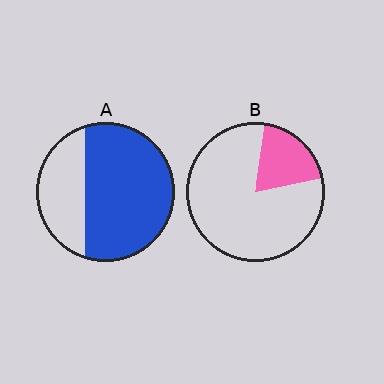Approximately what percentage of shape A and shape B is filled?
A is approximately 70% and B is approximately 20%.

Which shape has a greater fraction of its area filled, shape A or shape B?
Shape A.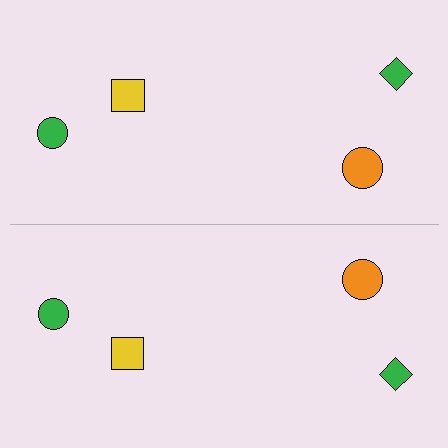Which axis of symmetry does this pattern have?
The pattern has a horizontal axis of symmetry running through the center of the image.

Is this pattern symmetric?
Yes, this pattern has bilateral (reflection) symmetry.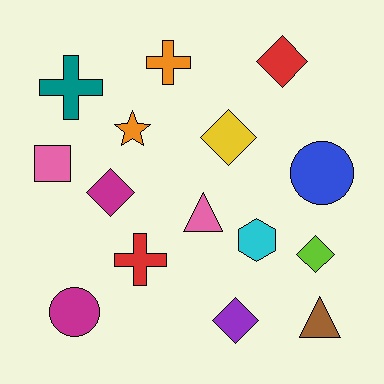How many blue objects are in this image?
There is 1 blue object.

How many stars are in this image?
There is 1 star.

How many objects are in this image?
There are 15 objects.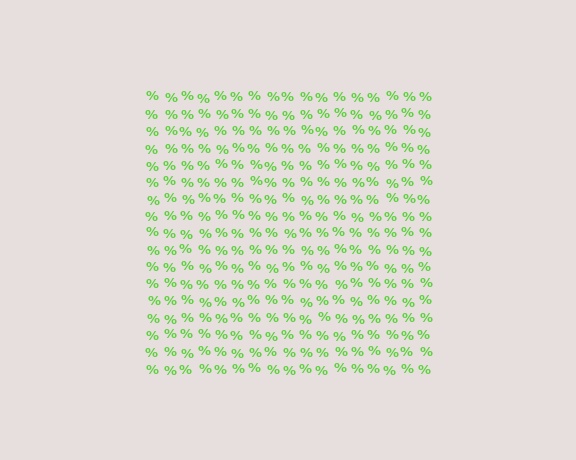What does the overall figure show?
The overall figure shows a square.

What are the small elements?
The small elements are percent signs.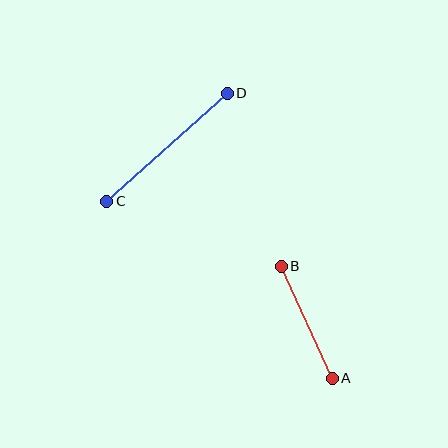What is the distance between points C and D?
The distance is approximately 162 pixels.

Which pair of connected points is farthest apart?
Points C and D are farthest apart.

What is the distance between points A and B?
The distance is approximately 123 pixels.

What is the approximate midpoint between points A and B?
The midpoint is at approximately (307, 322) pixels.